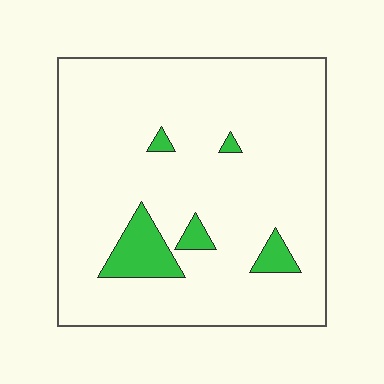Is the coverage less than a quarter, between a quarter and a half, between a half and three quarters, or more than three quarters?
Less than a quarter.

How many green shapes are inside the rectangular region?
5.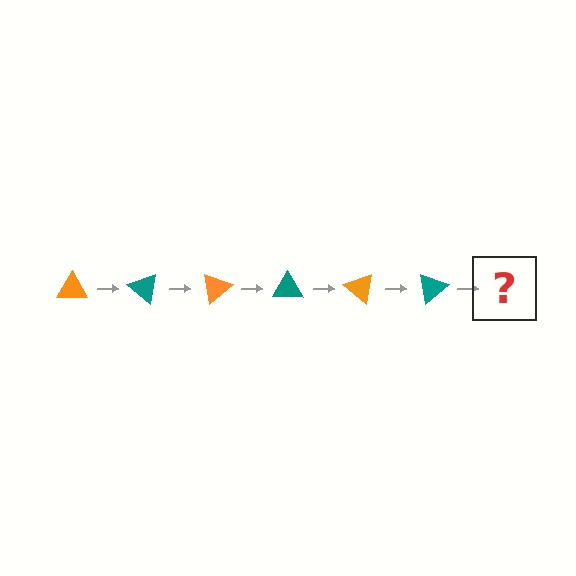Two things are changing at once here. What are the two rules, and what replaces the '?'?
The two rules are that it rotates 40 degrees each step and the color cycles through orange and teal. The '?' should be an orange triangle, rotated 240 degrees from the start.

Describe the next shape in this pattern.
It should be an orange triangle, rotated 240 degrees from the start.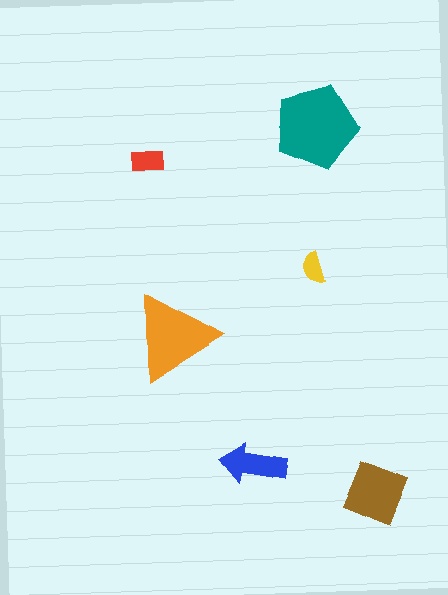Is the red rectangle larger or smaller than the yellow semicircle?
Larger.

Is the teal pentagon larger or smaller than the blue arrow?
Larger.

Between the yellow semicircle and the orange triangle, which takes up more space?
The orange triangle.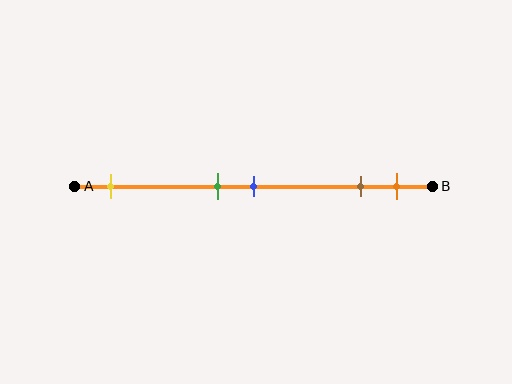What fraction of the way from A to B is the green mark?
The green mark is approximately 40% (0.4) of the way from A to B.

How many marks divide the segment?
There are 5 marks dividing the segment.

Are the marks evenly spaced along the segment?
No, the marks are not evenly spaced.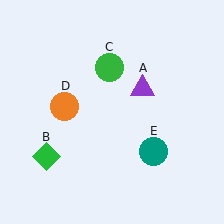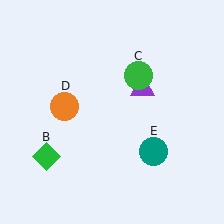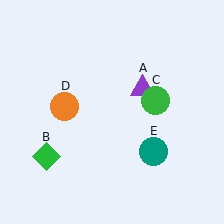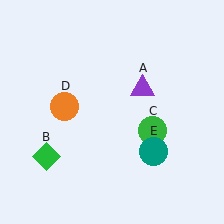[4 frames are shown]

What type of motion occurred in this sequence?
The green circle (object C) rotated clockwise around the center of the scene.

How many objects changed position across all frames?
1 object changed position: green circle (object C).